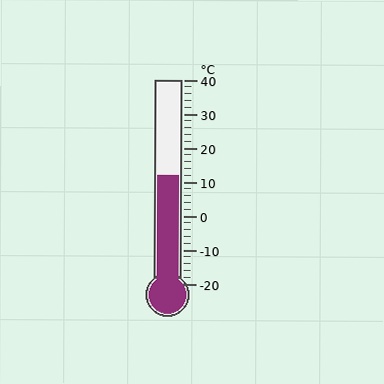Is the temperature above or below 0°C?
The temperature is above 0°C.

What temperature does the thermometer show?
The thermometer shows approximately 12°C.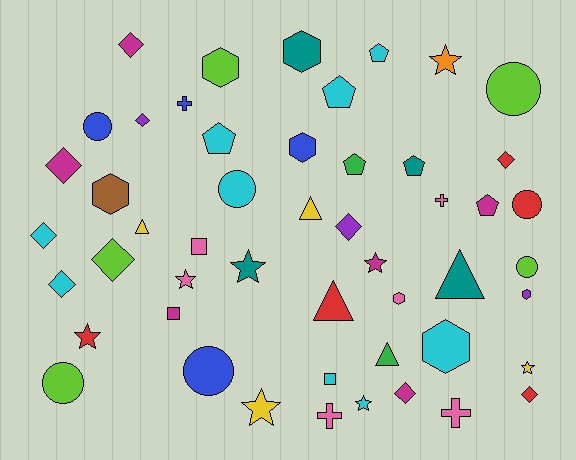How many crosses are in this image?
There are 4 crosses.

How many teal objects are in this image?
There are 4 teal objects.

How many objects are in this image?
There are 50 objects.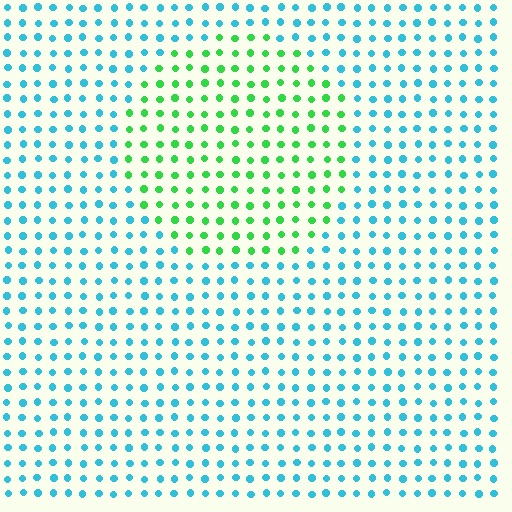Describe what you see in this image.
The image is filled with small cyan elements in a uniform arrangement. A circle-shaped region is visible where the elements are tinted to a slightly different hue, forming a subtle color boundary.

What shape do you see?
I see a circle.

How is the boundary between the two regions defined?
The boundary is defined purely by a slight shift in hue (about 61 degrees). Spacing, size, and orientation are identical on both sides.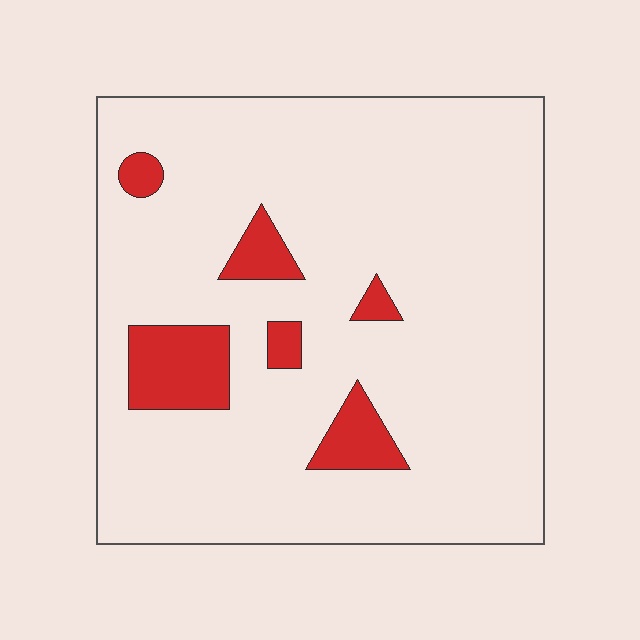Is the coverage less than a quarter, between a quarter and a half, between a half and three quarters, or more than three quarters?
Less than a quarter.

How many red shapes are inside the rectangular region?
6.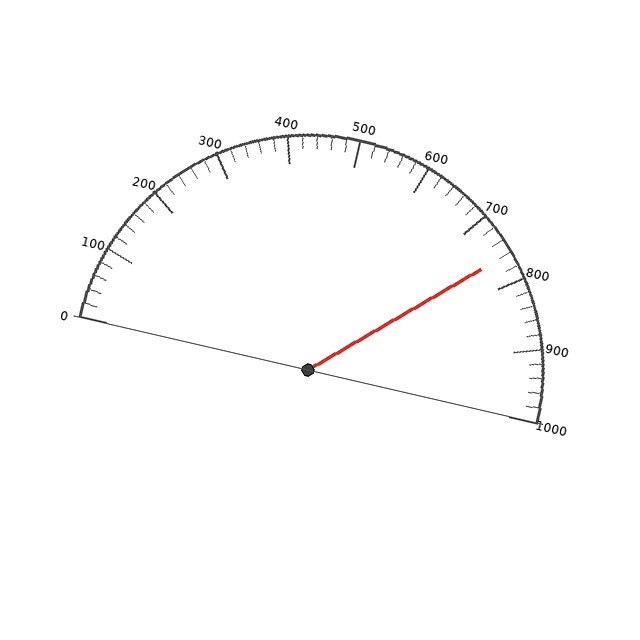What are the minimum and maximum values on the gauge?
The gauge ranges from 0 to 1000.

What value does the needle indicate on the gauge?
The needle indicates approximately 760.